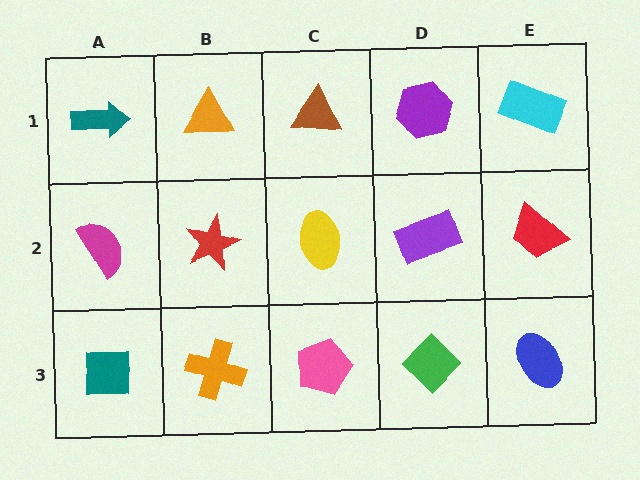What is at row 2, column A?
A magenta semicircle.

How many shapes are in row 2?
5 shapes.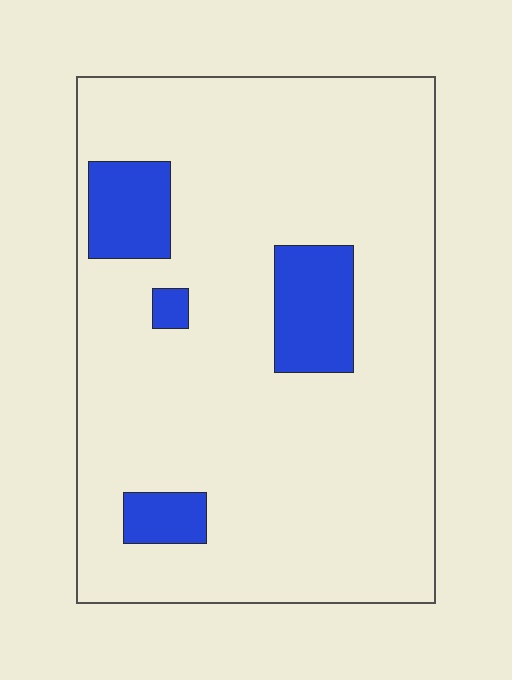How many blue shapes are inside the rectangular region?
4.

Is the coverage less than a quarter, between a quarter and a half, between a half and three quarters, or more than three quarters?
Less than a quarter.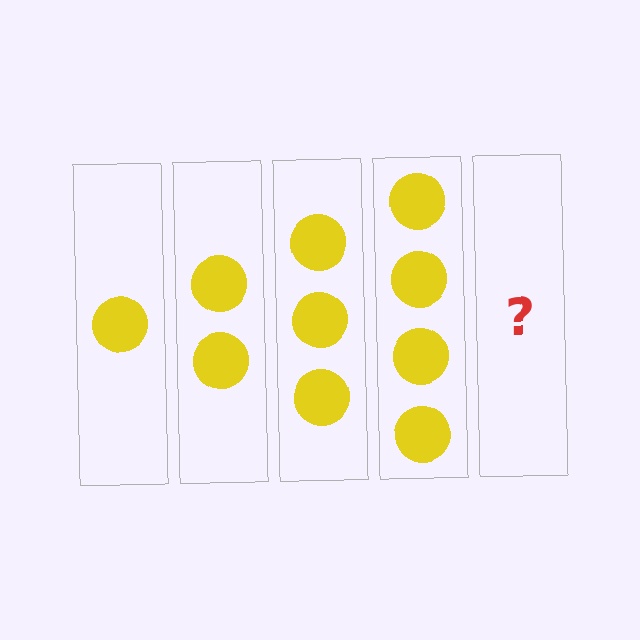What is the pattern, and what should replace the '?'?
The pattern is that each step adds one more circle. The '?' should be 5 circles.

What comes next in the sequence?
The next element should be 5 circles.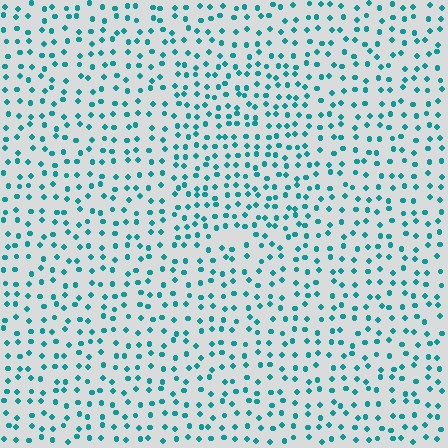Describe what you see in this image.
The image contains small teal elements arranged at two different densities. A rectangle-shaped region is visible where the elements are more densely packed than the surrounding area.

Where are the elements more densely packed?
The elements are more densely packed inside the rectangle boundary.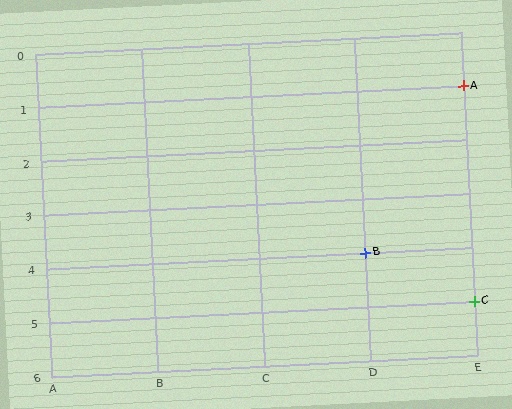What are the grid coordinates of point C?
Point C is at grid coordinates (E, 5).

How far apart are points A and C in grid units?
Points A and C are 4 rows apart.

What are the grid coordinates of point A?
Point A is at grid coordinates (E, 1).